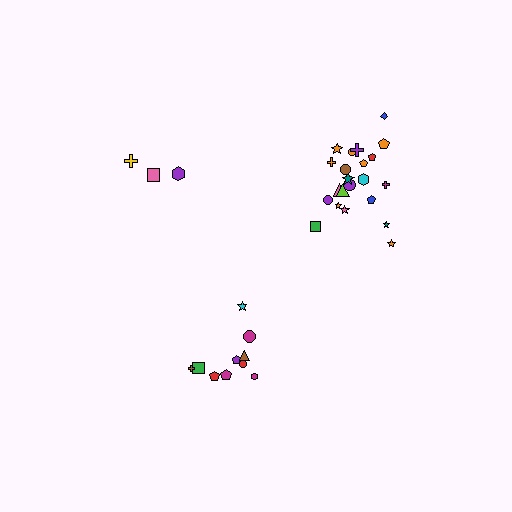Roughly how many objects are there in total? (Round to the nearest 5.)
Roughly 35 objects in total.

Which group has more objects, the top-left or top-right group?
The top-right group.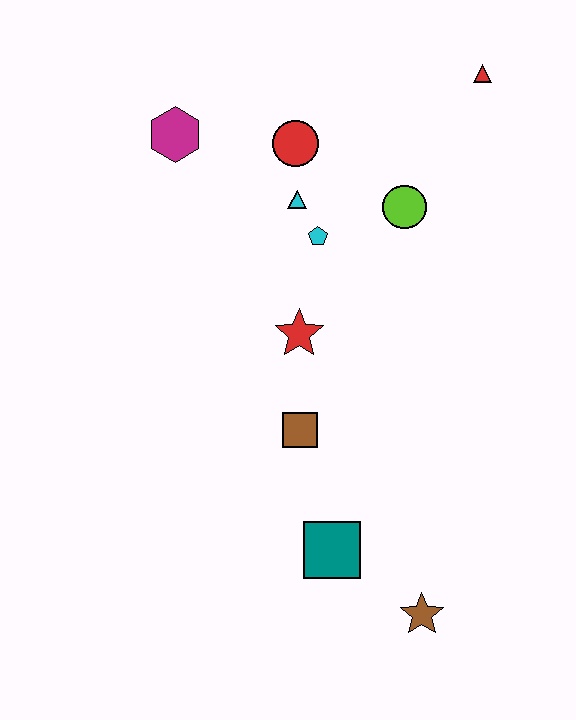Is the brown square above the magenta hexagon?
No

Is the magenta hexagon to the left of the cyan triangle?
Yes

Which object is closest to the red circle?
The cyan triangle is closest to the red circle.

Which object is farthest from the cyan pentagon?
The brown star is farthest from the cyan pentagon.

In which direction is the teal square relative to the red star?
The teal square is below the red star.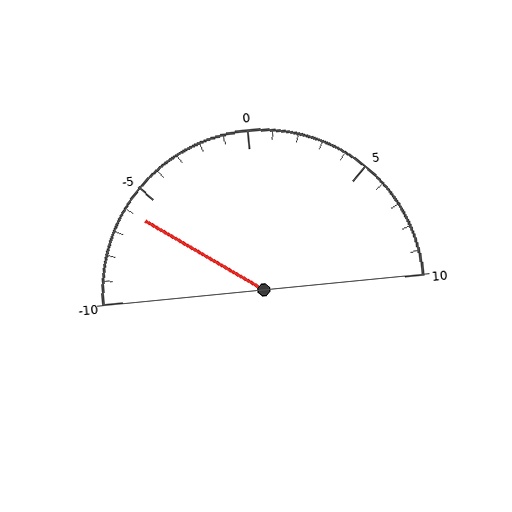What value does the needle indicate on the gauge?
The needle indicates approximately -6.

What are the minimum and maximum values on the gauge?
The gauge ranges from -10 to 10.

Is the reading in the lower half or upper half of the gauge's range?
The reading is in the lower half of the range (-10 to 10).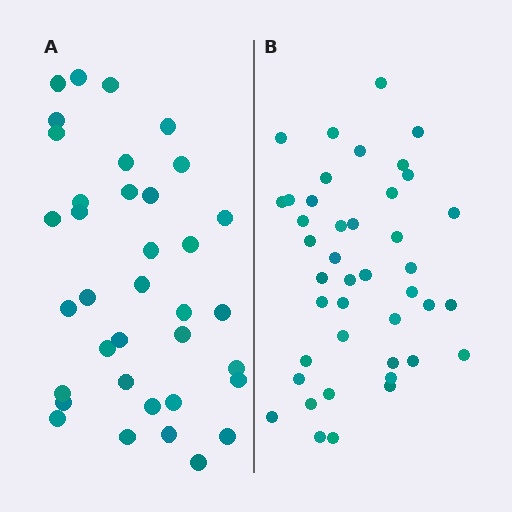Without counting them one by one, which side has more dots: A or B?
Region B (the right region) has more dots.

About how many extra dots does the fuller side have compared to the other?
Region B has about 6 more dots than region A.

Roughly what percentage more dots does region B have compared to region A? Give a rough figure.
About 15% more.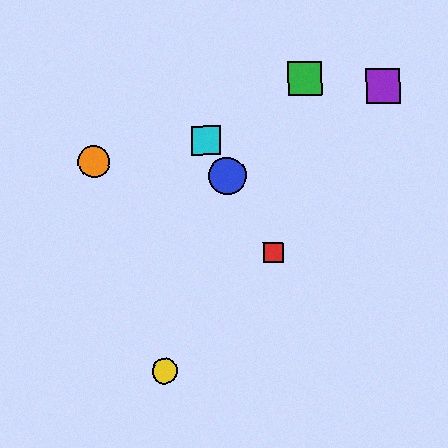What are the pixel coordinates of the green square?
The green square is at (305, 78).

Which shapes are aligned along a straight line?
The red square, the blue circle, the cyan square are aligned along a straight line.